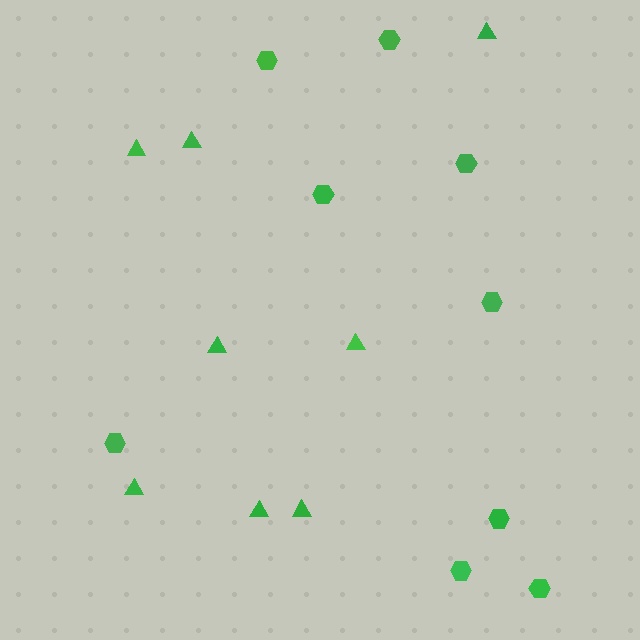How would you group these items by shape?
There are 2 groups: one group of triangles (8) and one group of hexagons (9).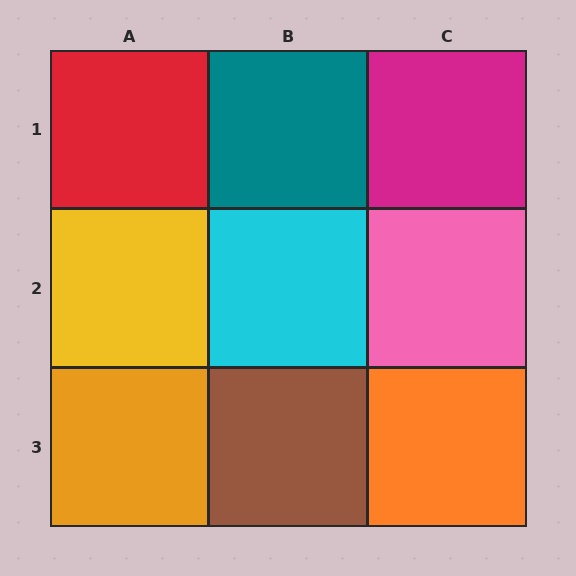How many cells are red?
1 cell is red.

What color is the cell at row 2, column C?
Pink.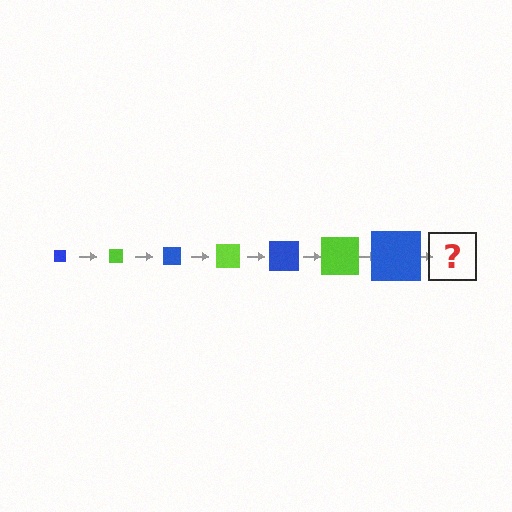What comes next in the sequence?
The next element should be a lime square, larger than the previous one.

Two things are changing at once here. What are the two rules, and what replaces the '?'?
The two rules are that the square grows larger each step and the color cycles through blue and lime. The '?' should be a lime square, larger than the previous one.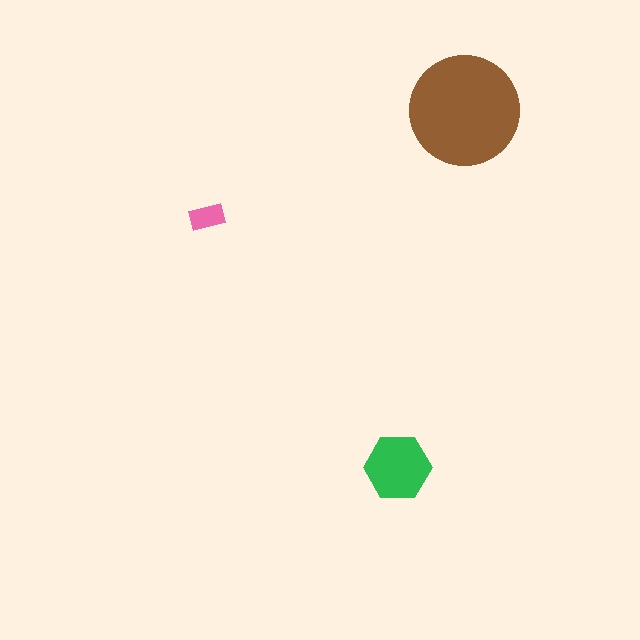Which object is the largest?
The brown circle.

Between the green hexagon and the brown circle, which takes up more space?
The brown circle.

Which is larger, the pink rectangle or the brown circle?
The brown circle.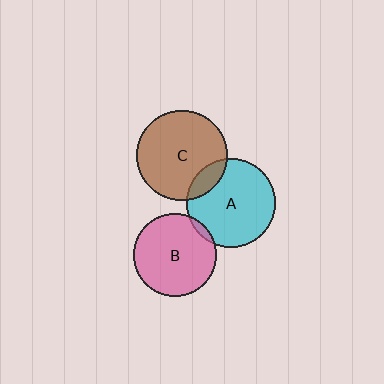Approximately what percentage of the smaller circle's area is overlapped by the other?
Approximately 15%.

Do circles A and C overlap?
Yes.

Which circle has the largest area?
Circle C (brown).